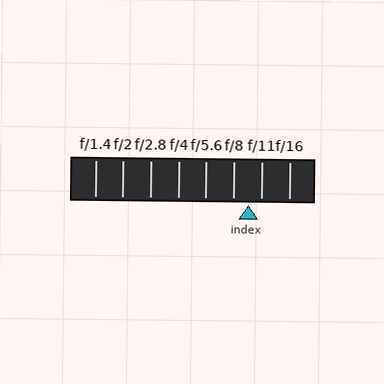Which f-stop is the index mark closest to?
The index mark is closest to f/11.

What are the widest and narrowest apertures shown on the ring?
The widest aperture shown is f/1.4 and the narrowest is f/16.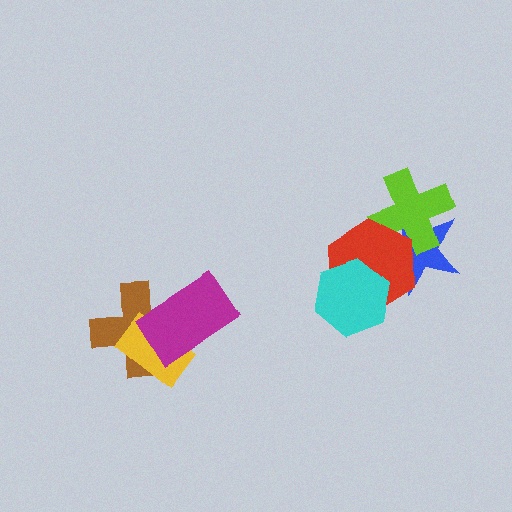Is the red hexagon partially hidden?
Yes, it is partially covered by another shape.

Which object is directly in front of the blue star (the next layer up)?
The lime cross is directly in front of the blue star.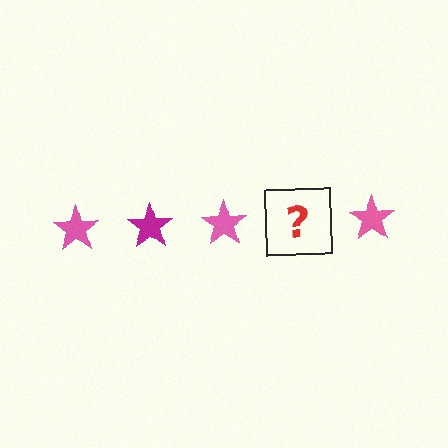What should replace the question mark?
The question mark should be replaced with a magenta star.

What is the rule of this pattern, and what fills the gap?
The rule is that the pattern cycles through pink, magenta stars. The gap should be filled with a magenta star.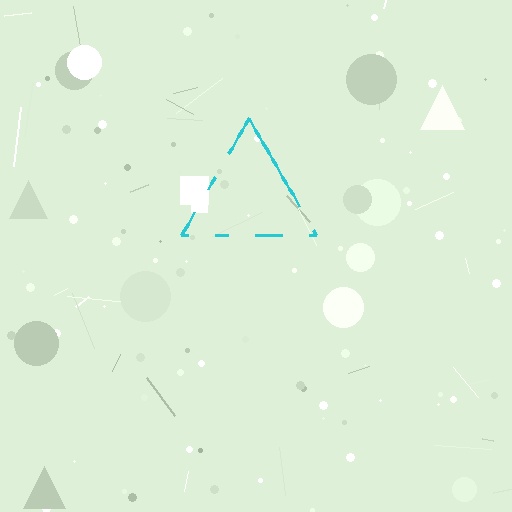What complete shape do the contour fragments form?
The contour fragments form a triangle.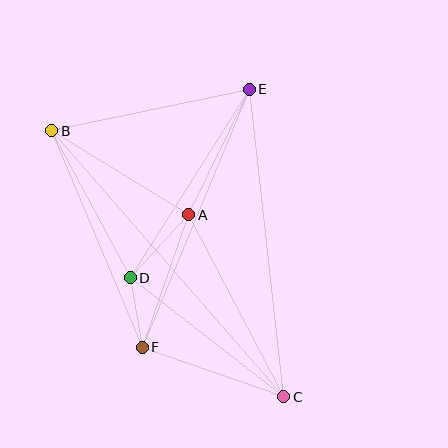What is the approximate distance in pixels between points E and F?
The distance between E and F is approximately 279 pixels.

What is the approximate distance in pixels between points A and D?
The distance between A and D is approximately 86 pixels.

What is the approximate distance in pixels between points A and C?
The distance between A and C is approximately 206 pixels.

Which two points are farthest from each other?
Points B and C are farthest from each other.